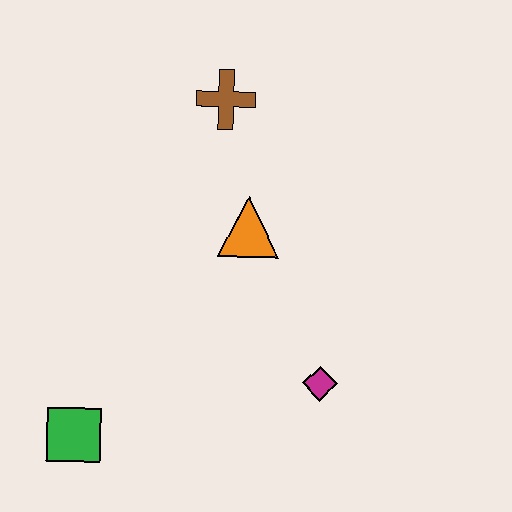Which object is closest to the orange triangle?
The brown cross is closest to the orange triangle.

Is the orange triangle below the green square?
No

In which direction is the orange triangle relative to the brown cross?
The orange triangle is below the brown cross.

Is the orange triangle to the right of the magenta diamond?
No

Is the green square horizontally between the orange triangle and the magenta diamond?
No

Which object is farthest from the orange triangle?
The green square is farthest from the orange triangle.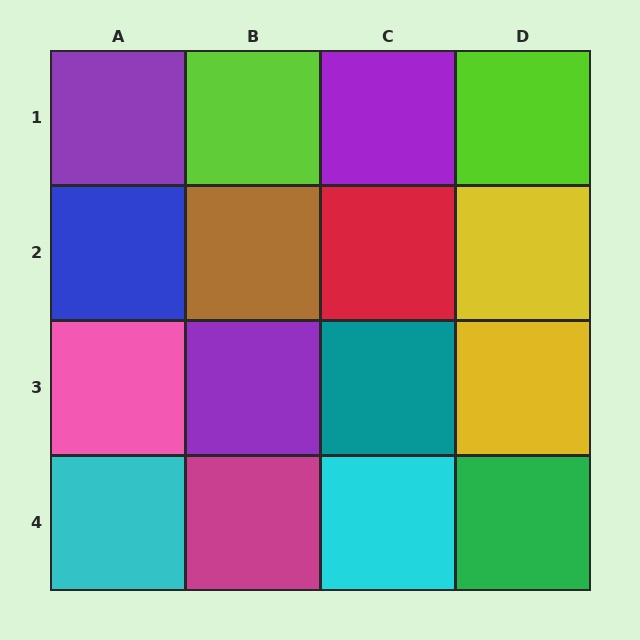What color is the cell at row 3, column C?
Teal.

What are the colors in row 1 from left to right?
Purple, lime, purple, lime.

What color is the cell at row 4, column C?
Cyan.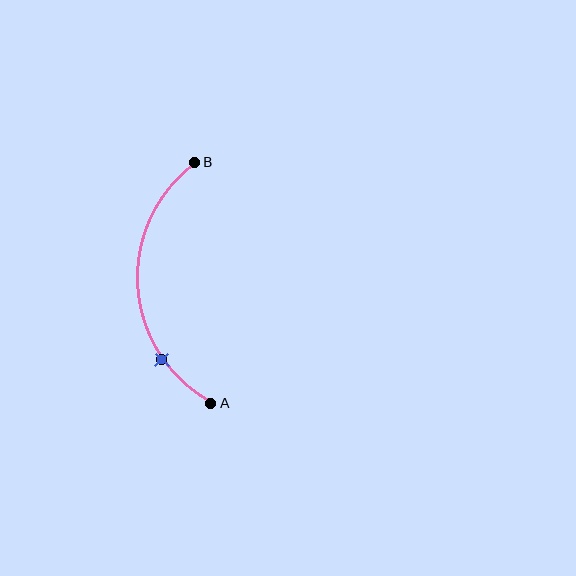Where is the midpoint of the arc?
The arc midpoint is the point on the curve farthest from the straight line joining A and B. It sits to the left of that line.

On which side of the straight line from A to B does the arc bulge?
The arc bulges to the left of the straight line connecting A and B.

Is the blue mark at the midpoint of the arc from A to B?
No. The blue mark lies on the arc but is closer to endpoint A. The arc midpoint would be at the point on the curve equidistant along the arc from both A and B.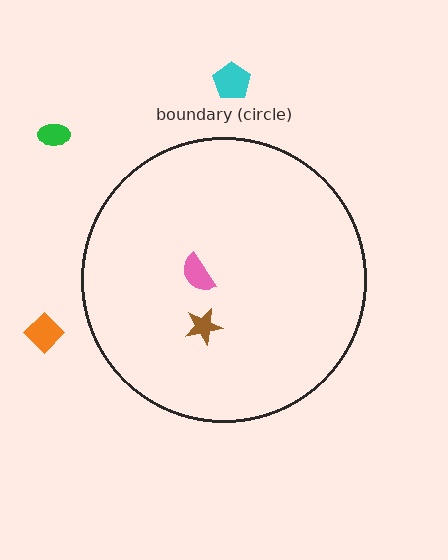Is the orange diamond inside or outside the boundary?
Outside.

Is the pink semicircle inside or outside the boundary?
Inside.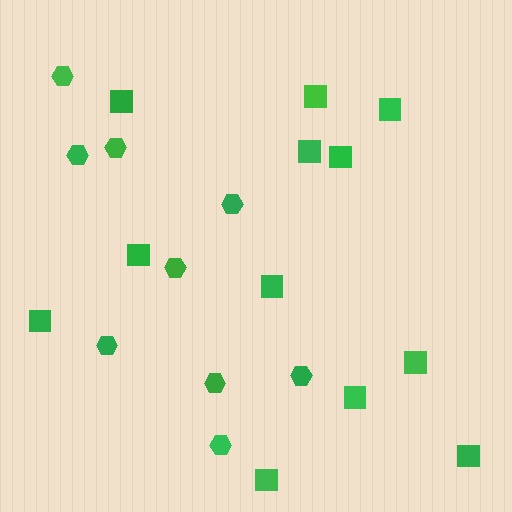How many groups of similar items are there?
There are 2 groups: one group of squares (12) and one group of hexagons (9).